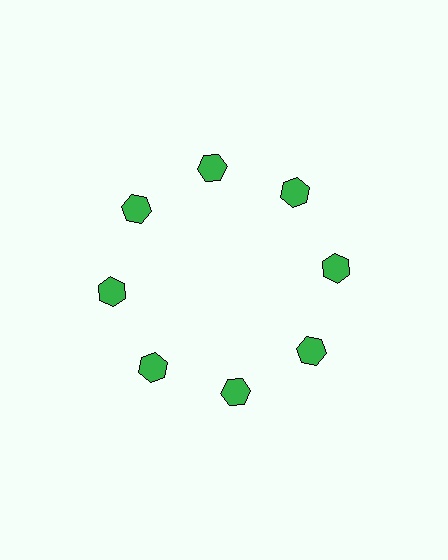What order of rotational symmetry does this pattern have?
This pattern has 8-fold rotational symmetry.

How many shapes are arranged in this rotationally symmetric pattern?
There are 8 shapes, arranged in 8 groups of 1.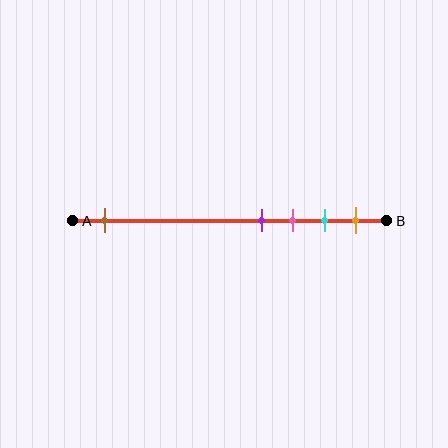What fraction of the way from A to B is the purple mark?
The purple mark is approximately 60% (0.6) of the way from A to B.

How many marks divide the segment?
There are 5 marks dividing the segment.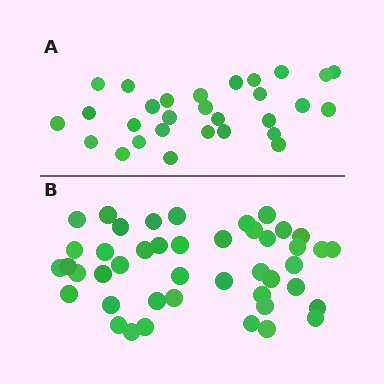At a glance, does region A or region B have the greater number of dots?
Region B (the bottom region) has more dots.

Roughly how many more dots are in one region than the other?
Region B has approximately 15 more dots than region A.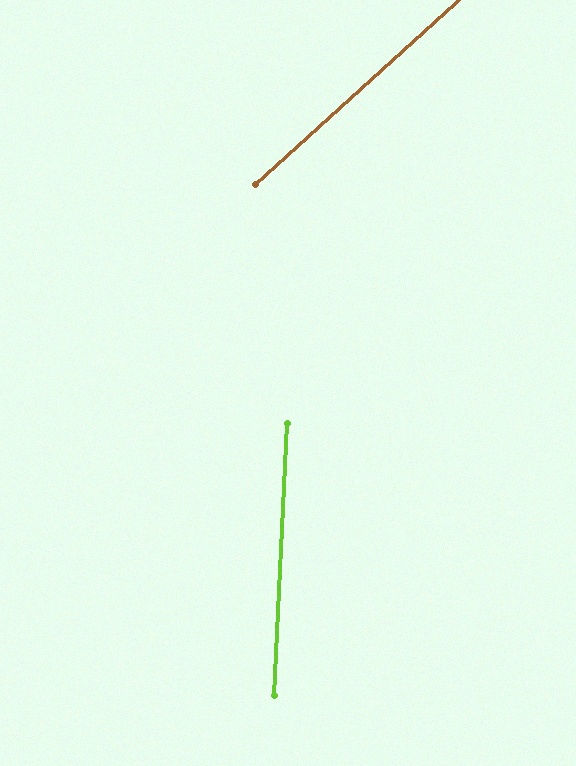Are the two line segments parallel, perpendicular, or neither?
Neither parallel nor perpendicular — they differ by about 45°.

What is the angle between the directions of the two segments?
Approximately 45 degrees.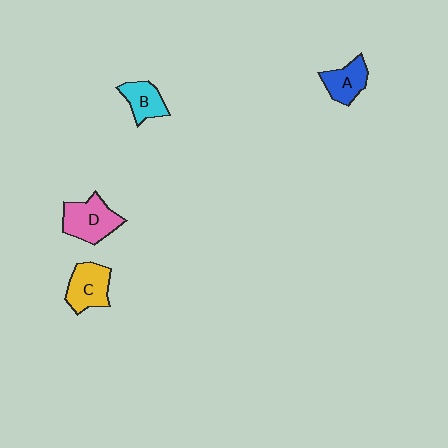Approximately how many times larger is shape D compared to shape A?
Approximately 1.4 times.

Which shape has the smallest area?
Shape B (cyan).